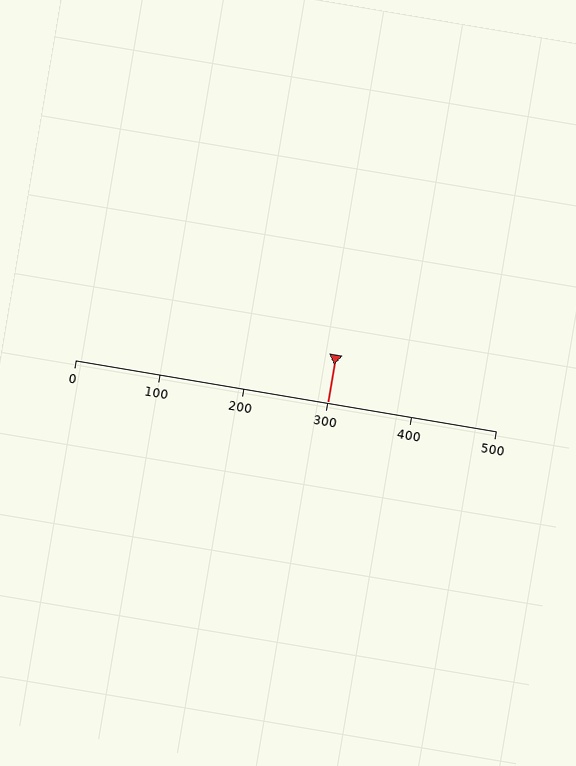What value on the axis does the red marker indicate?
The marker indicates approximately 300.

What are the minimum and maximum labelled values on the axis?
The axis runs from 0 to 500.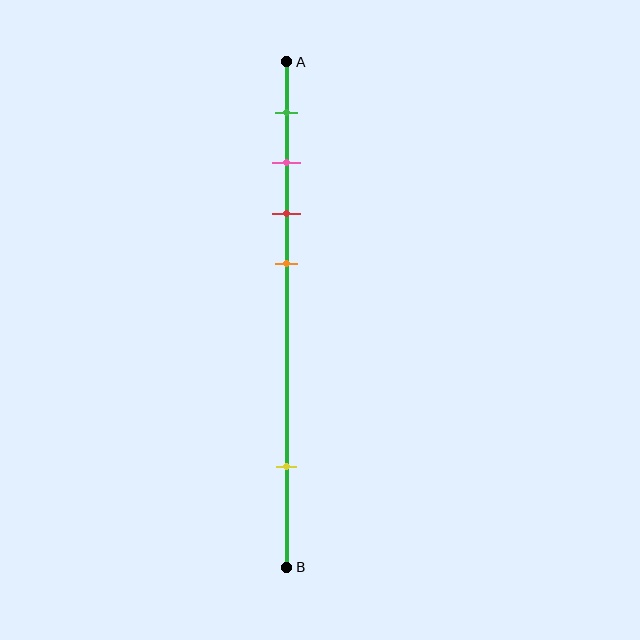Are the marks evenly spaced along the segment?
No, the marks are not evenly spaced.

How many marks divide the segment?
There are 5 marks dividing the segment.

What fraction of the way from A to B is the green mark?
The green mark is approximately 10% (0.1) of the way from A to B.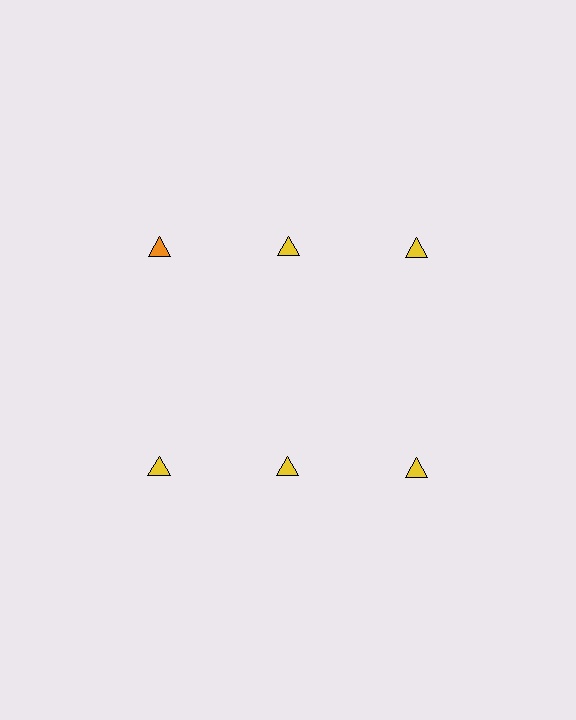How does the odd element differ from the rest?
It has a different color: orange instead of yellow.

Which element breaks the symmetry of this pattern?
The orange triangle in the top row, leftmost column breaks the symmetry. All other shapes are yellow triangles.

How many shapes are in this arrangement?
There are 6 shapes arranged in a grid pattern.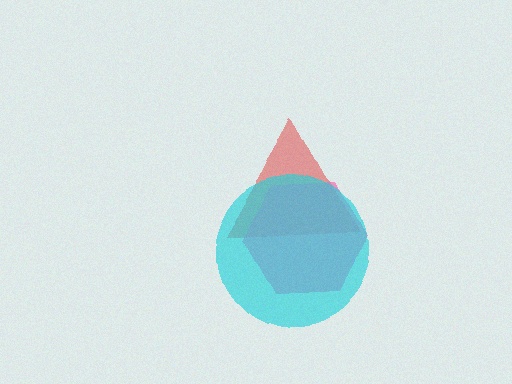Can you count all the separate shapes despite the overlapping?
Yes, there are 3 separate shapes.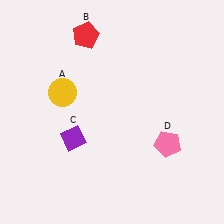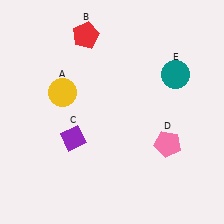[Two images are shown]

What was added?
A teal circle (E) was added in Image 2.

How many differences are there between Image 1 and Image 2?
There is 1 difference between the two images.